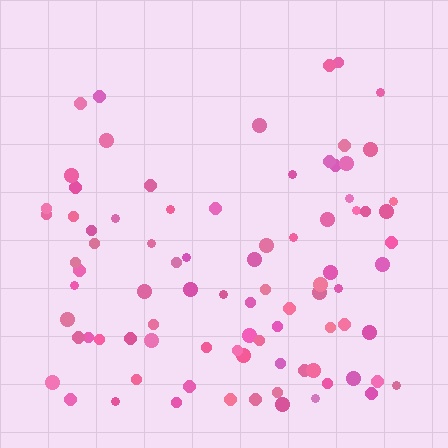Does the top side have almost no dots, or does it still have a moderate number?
Still a moderate number, just noticeably fewer than the bottom.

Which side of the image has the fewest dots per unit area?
The top.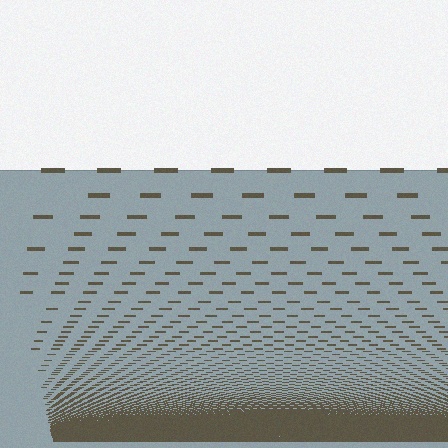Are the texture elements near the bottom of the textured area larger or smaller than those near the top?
Smaller. The gradient is inverted — elements near the bottom are smaller and denser.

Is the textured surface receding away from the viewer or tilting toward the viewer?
The surface appears to tilt toward the viewer. Texture elements get larger and sparser toward the top.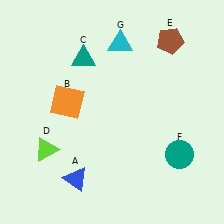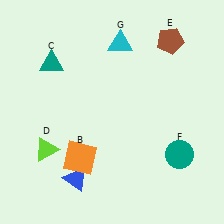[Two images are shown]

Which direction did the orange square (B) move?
The orange square (B) moved down.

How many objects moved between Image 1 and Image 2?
2 objects moved between the two images.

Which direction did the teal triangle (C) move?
The teal triangle (C) moved left.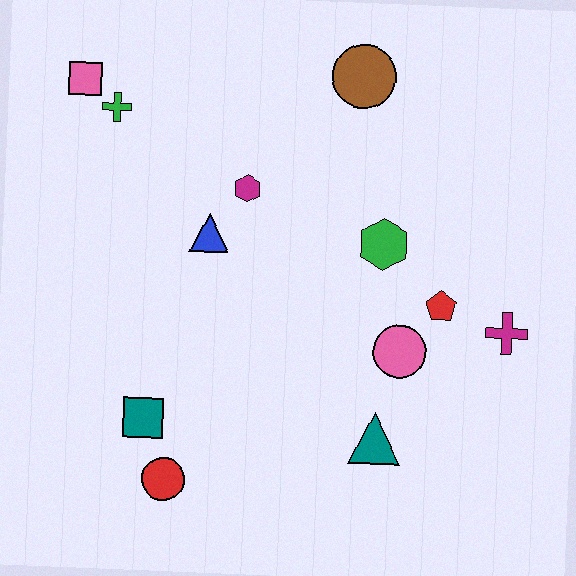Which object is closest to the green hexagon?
The red pentagon is closest to the green hexagon.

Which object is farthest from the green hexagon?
The pink square is farthest from the green hexagon.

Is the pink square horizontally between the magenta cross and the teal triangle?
No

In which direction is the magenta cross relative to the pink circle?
The magenta cross is to the right of the pink circle.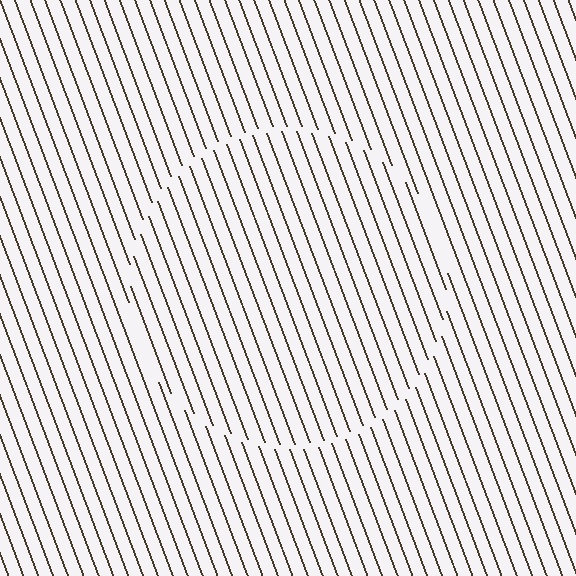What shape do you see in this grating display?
An illusory circle. The interior of the shape contains the same grating, shifted by half a period — the contour is defined by the phase discontinuity where line-ends from the inner and outer gratings abut.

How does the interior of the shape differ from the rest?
The interior of the shape contains the same grating, shifted by half a period — the contour is defined by the phase discontinuity where line-ends from the inner and outer gratings abut.